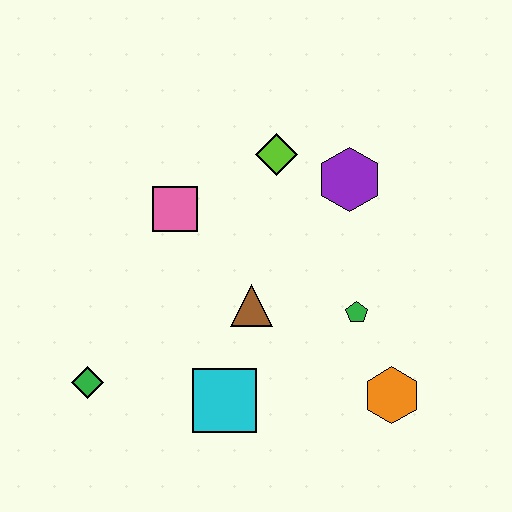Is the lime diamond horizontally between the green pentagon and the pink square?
Yes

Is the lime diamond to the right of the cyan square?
Yes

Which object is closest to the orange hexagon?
The green pentagon is closest to the orange hexagon.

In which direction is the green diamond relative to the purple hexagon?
The green diamond is to the left of the purple hexagon.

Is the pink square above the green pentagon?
Yes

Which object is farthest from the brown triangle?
The green diamond is farthest from the brown triangle.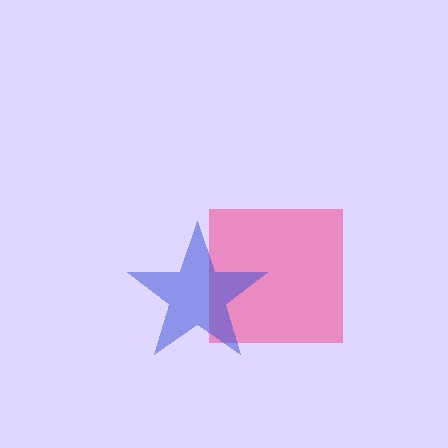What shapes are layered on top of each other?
The layered shapes are: a pink square, a blue star.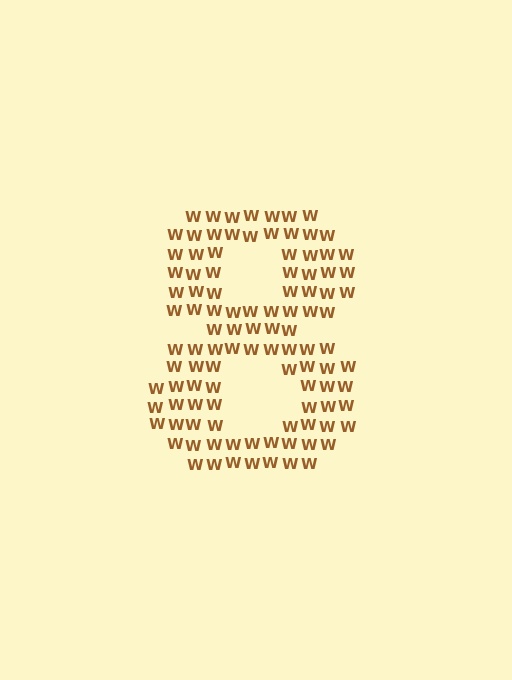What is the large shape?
The large shape is the digit 8.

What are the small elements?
The small elements are letter W's.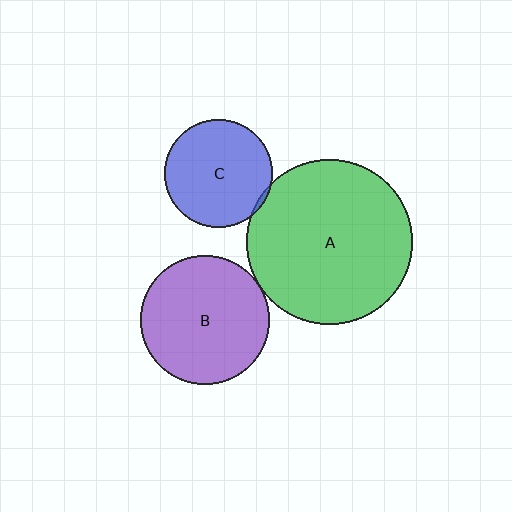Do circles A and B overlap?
Yes.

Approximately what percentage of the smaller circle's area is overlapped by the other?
Approximately 5%.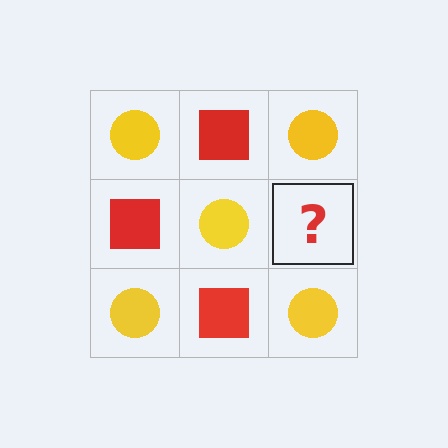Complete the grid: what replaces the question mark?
The question mark should be replaced with a red square.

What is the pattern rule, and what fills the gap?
The rule is that it alternates yellow circle and red square in a checkerboard pattern. The gap should be filled with a red square.